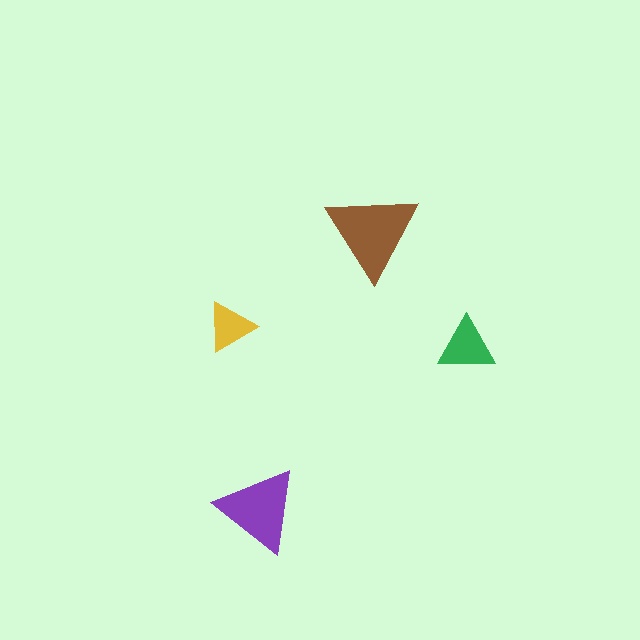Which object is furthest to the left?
The yellow triangle is leftmost.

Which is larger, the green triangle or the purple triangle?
The purple one.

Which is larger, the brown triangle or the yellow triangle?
The brown one.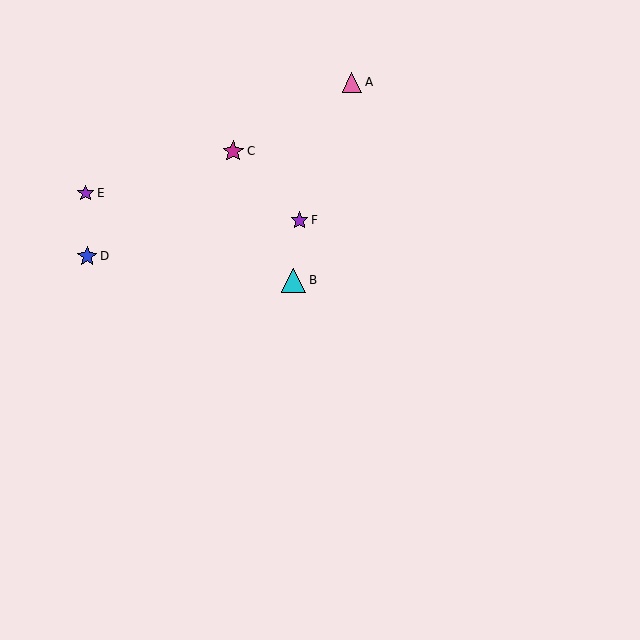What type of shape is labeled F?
Shape F is a purple star.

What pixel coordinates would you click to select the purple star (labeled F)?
Click at (300, 220) to select the purple star F.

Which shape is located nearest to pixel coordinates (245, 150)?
The magenta star (labeled C) at (233, 151) is nearest to that location.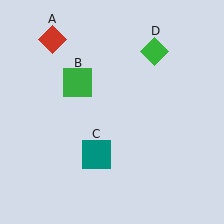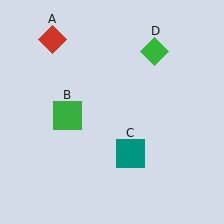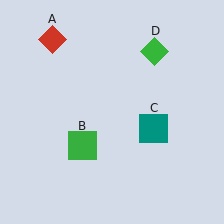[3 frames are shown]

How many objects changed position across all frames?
2 objects changed position: green square (object B), teal square (object C).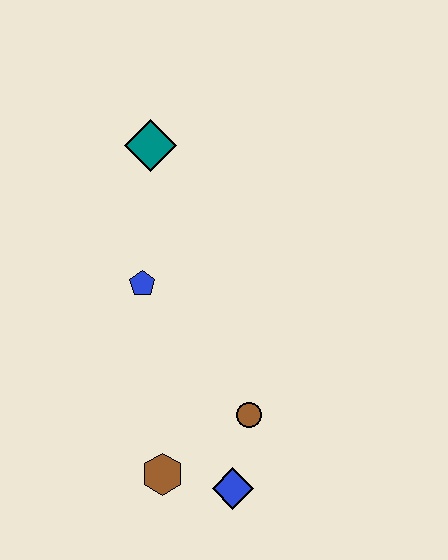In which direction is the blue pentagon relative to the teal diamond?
The blue pentagon is below the teal diamond.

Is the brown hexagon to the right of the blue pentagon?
Yes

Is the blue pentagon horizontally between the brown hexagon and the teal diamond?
No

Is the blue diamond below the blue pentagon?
Yes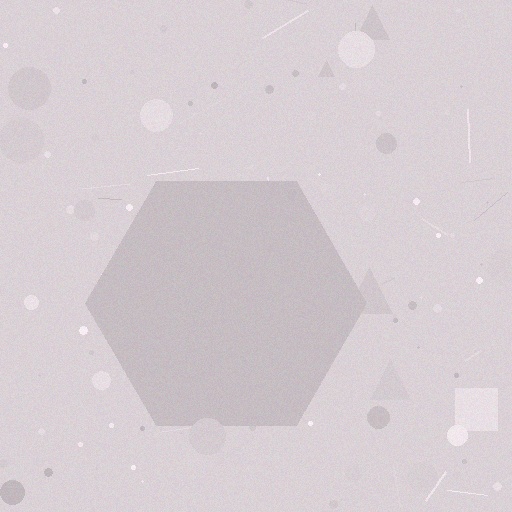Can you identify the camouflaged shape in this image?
The camouflaged shape is a hexagon.